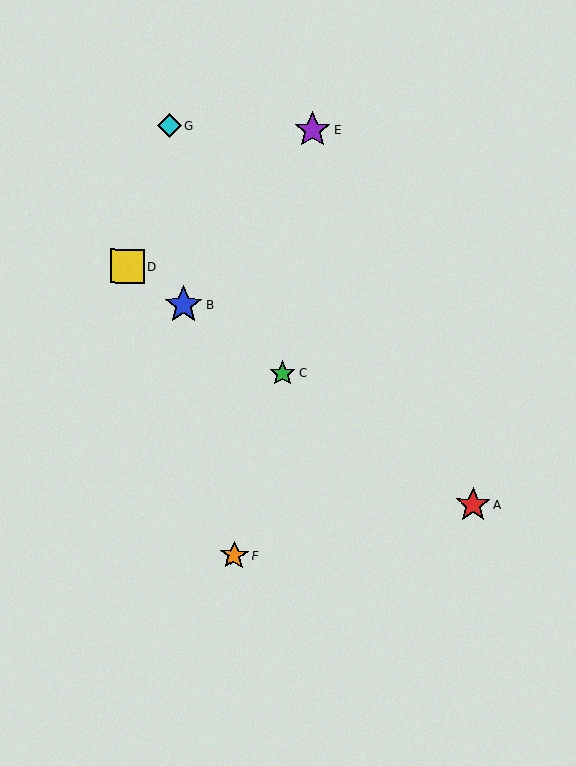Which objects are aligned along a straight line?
Objects A, B, C, D are aligned along a straight line.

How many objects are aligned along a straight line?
4 objects (A, B, C, D) are aligned along a straight line.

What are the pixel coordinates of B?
Object B is at (184, 305).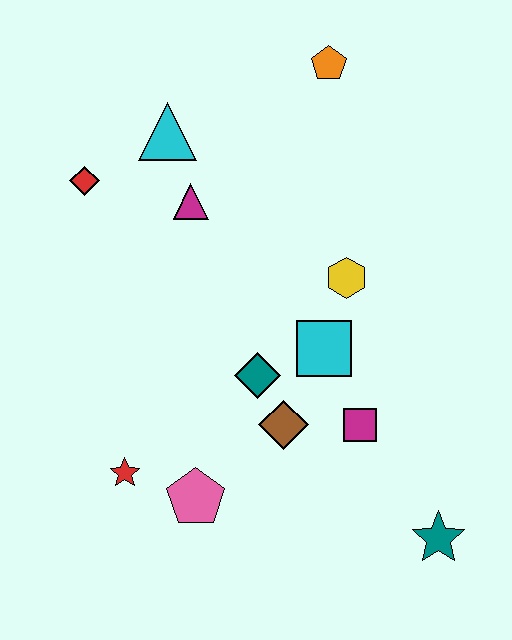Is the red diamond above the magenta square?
Yes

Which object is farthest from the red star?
The orange pentagon is farthest from the red star.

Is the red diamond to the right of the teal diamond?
No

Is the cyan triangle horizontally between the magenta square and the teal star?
No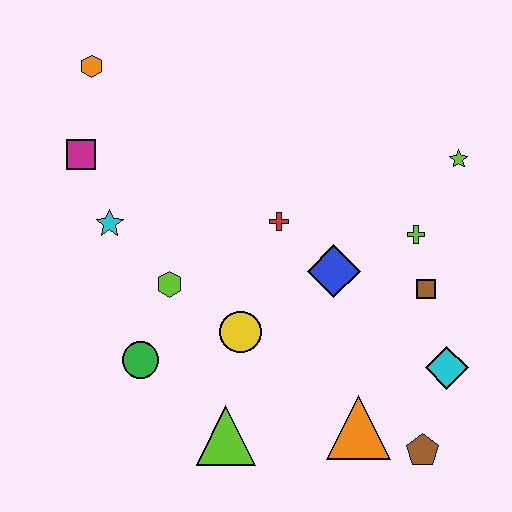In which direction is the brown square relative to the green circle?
The brown square is to the right of the green circle.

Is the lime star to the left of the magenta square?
No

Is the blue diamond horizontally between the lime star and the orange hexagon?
Yes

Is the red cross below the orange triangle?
No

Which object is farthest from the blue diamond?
The orange hexagon is farthest from the blue diamond.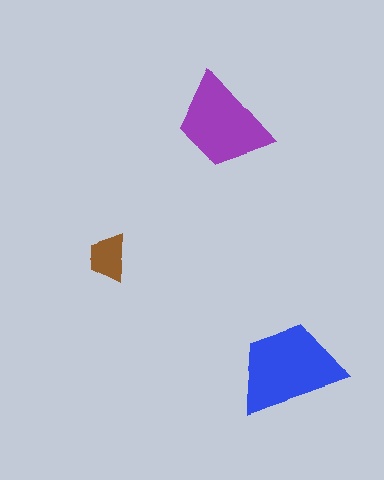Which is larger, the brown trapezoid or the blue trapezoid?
The blue one.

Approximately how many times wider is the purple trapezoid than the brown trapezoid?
About 2 times wider.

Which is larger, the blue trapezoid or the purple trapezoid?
The blue one.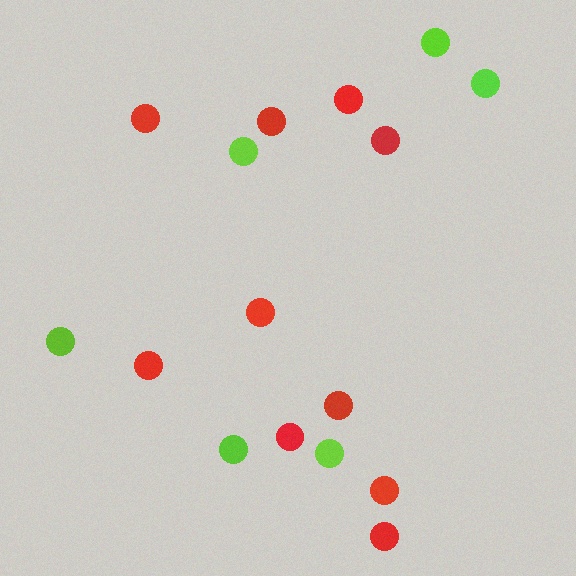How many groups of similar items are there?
There are 2 groups: one group of red circles (10) and one group of lime circles (6).